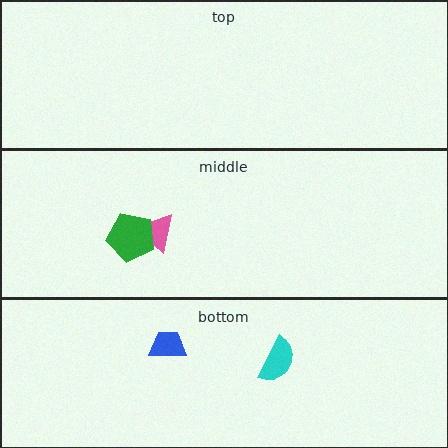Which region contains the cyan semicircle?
The bottom region.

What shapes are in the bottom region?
The blue trapezoid, the cyan semicircle.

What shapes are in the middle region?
The pink triangle, the green pentagon.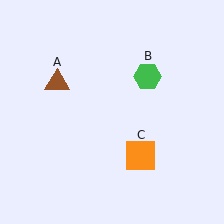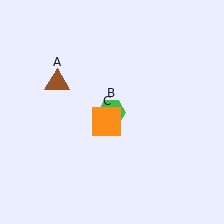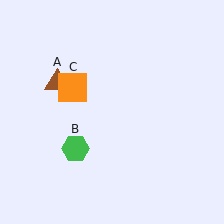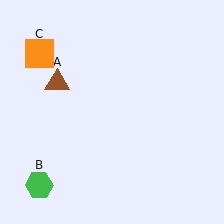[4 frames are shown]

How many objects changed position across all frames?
2 objects changed position: green hexagon (object B), orange square (object C).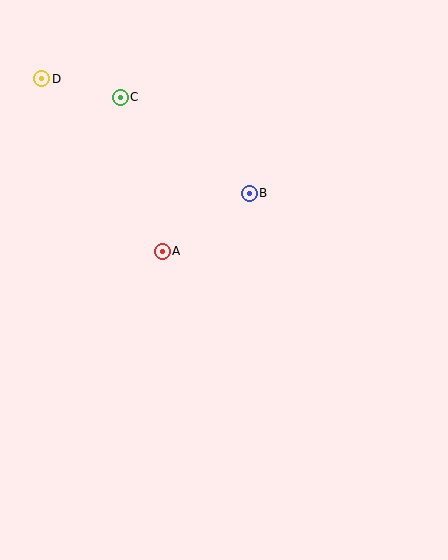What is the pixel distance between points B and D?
The distance between B and D is 237 pixels.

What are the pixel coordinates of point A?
Point A is at (162, 251).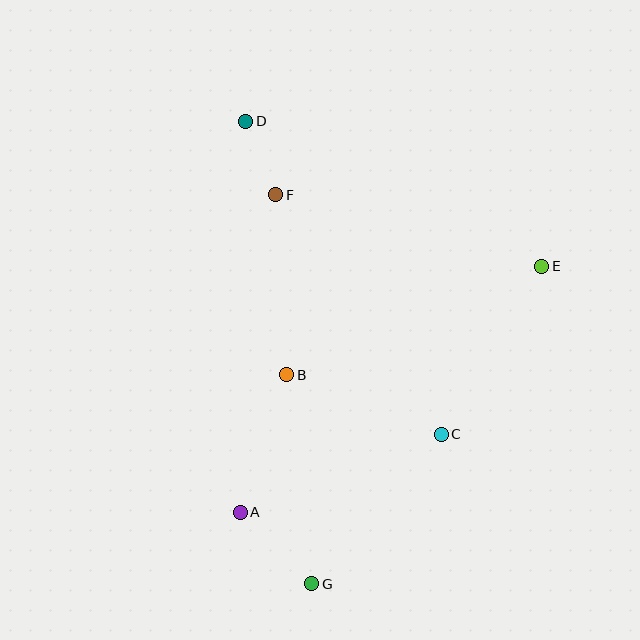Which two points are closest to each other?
Points D and F are closest to each other.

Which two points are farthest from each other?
Points D and G are farthest from each other.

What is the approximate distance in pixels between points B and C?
The distance between B and C is approximately 166 pixels.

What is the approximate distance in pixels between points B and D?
The distance between B and D is approximately 257 pixels.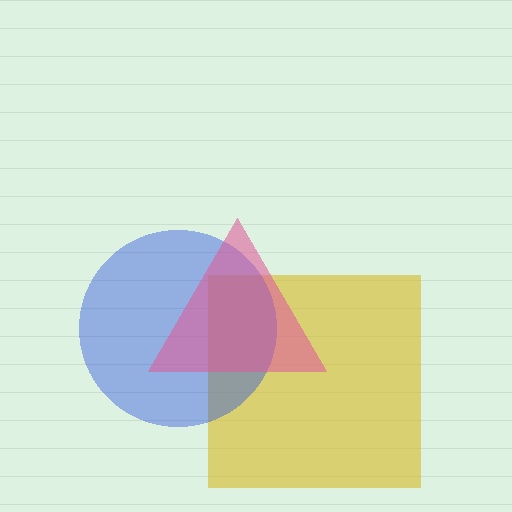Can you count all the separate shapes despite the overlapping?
Yes, there are 3 separate shapes.